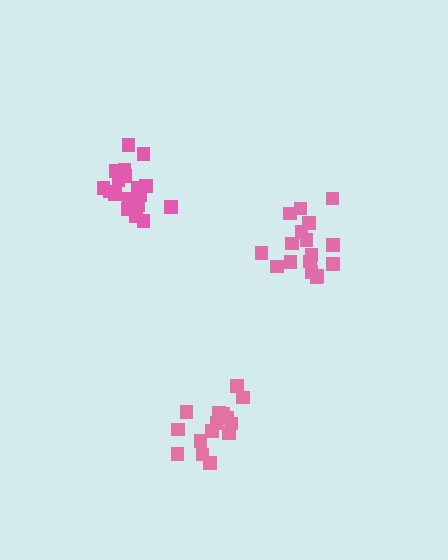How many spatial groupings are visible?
There are 3 spatial groupings.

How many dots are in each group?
Group 1: 15 dots, Group 2: 17 dots, Group 3: 18 dots (50 total).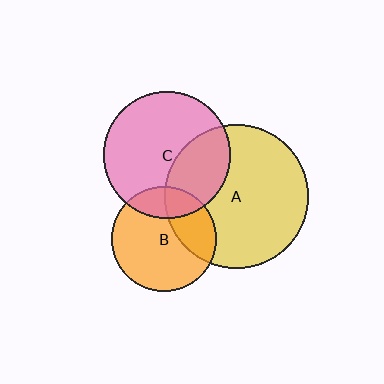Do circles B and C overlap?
Yes.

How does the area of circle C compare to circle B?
Approximately 1.5 times.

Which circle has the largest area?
Circle A (yellow).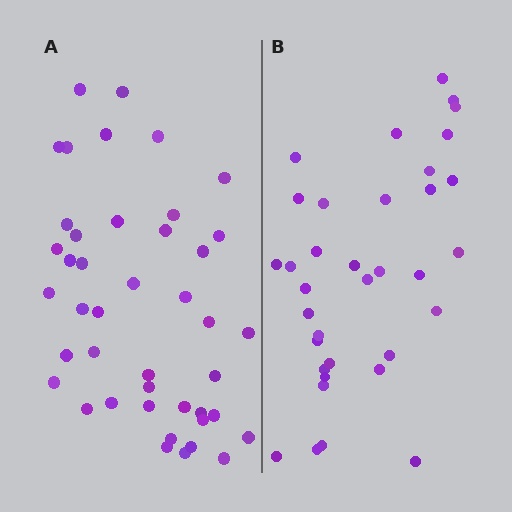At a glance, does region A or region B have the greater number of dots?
Region A (the left region) has more dots.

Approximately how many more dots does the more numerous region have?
Region A has roughly 8 or so more dots than region B.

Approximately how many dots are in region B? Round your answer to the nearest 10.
About 40 dots. (The exact count is 35, which rounds to 40.)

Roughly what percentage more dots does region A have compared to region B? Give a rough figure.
About 25% more.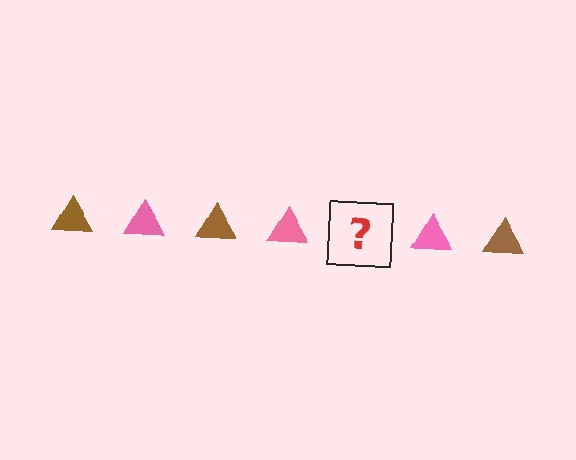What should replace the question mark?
The question mark should be replaced with a brown triangle.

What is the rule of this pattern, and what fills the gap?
The rule is that the pattern cycles through brown, pink triangles. The gap should be filled with a brown triangle.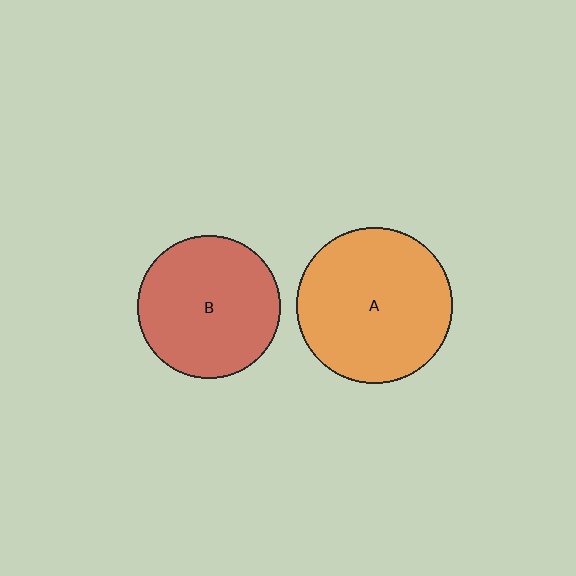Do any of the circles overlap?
No, none of the circles overlap.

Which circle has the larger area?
Circle A (orange).